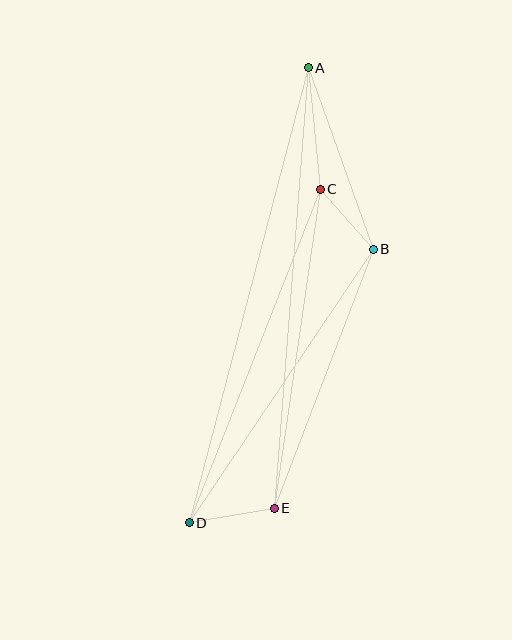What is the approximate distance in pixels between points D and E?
The distance between D and E is approximately 86 pixels.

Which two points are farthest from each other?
Points A and D are farthest from each other.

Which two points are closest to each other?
Points B and C are closest to each other.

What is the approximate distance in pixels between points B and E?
The distance between B and E is approximately 277 pixels.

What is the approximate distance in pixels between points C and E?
The distance between C and E is approximately 322 pixels.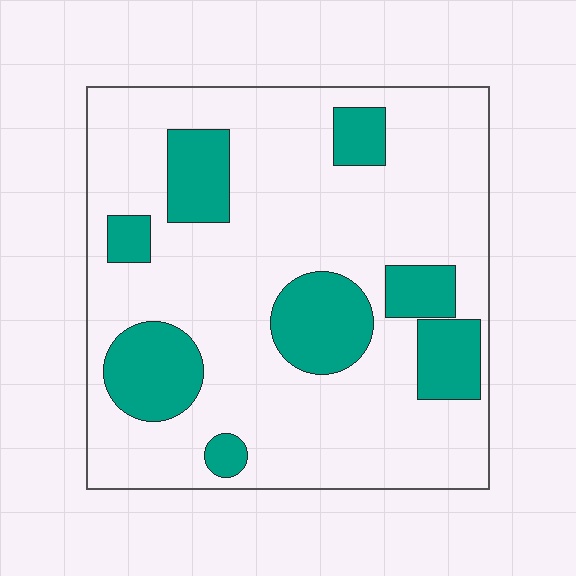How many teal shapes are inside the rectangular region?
8.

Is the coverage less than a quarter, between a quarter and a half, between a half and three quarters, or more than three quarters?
Less than a quarter.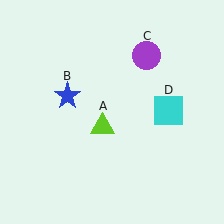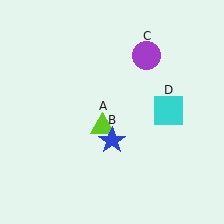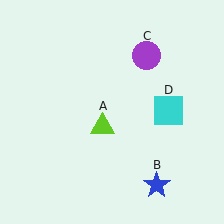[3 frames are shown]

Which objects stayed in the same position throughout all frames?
Lime triangle (object A) and purple circle (object C) and cyan square (object D) remained stationary.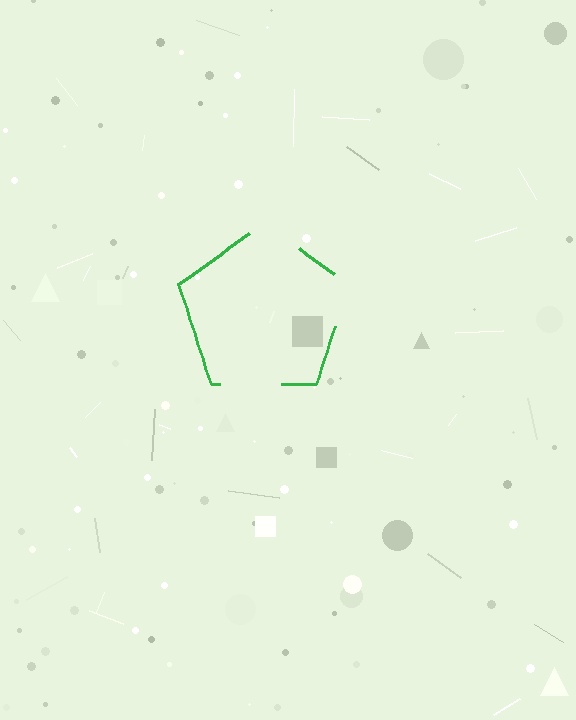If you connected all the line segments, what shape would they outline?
They would outline a pentagon.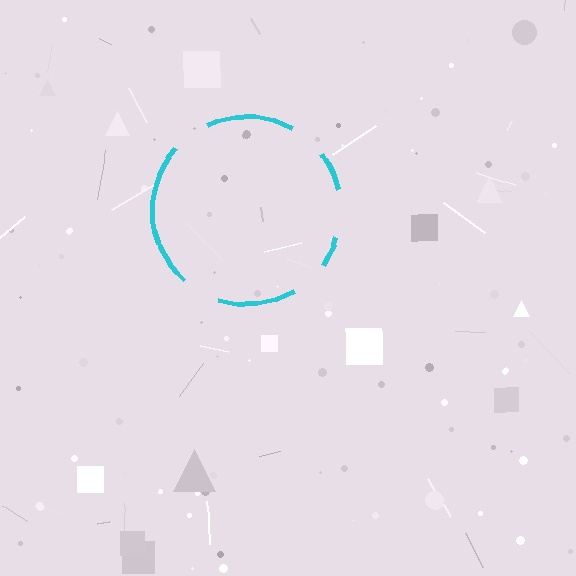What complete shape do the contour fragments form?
The contour fragments form a circle.